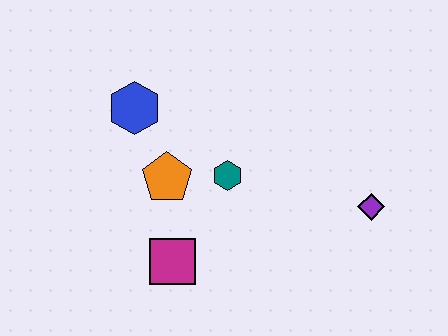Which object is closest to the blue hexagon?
The orange pentagon is closest to the blue hexagon.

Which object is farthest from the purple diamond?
The blue hexagon is farthest from the purple diamond.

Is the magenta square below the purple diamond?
Yes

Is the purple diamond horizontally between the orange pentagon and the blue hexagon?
No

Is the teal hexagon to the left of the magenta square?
No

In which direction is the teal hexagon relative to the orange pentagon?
The teal hexagon is to the right of the orange pentagon.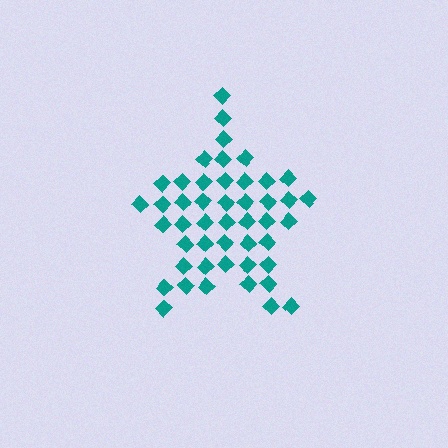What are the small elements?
The small elements are diamonds.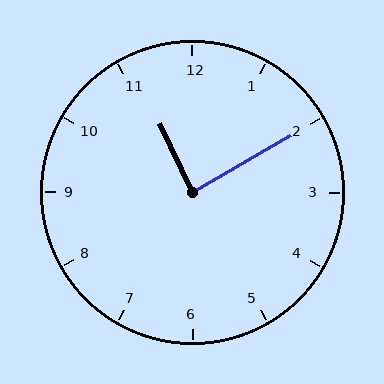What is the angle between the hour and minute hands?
Approximately 85 degrees.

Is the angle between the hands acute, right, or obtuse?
It is right.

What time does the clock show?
11:10.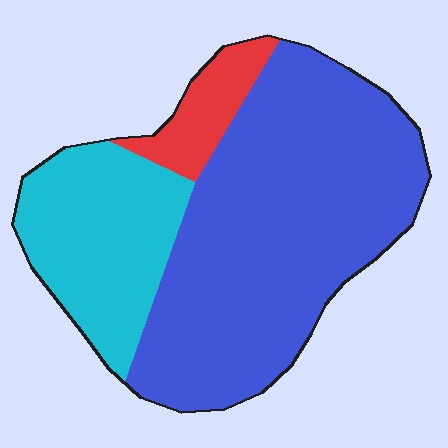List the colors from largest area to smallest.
From largest to smallest: blue, cyan, red.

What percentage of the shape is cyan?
Cyan covers about 25% of the shape.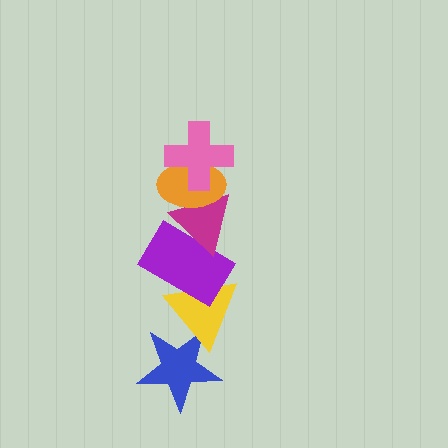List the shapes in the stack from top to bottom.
From top to bottom: the pink cross, the orange ellipse, the magenta triangle, the purple rectangle, the yellow triangle, the blue star.